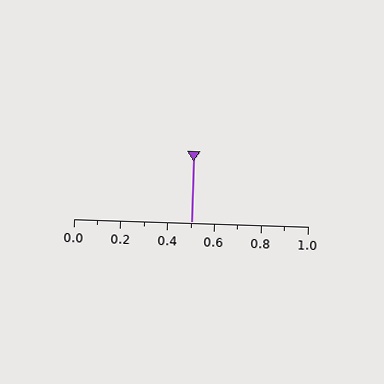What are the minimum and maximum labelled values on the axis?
The axis runs from 0.0 to 1.0.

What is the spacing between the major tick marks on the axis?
The major ticks are spaced 0.2 apart.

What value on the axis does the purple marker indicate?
The marker indicates approximately 0.5.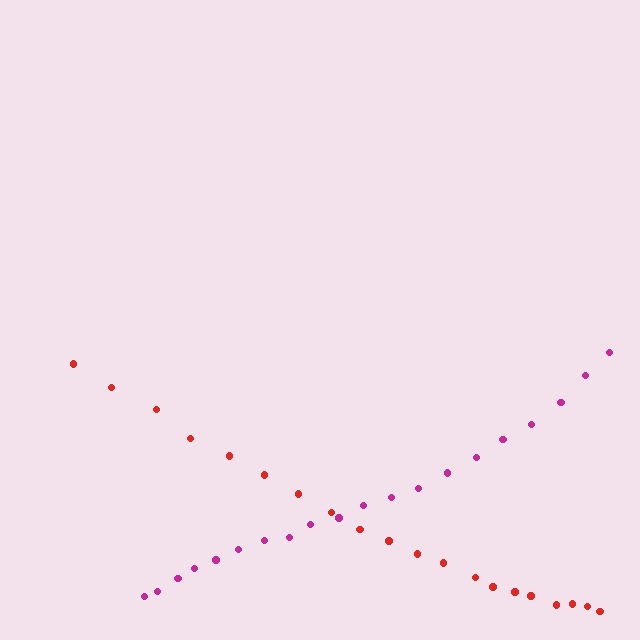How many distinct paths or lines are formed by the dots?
There are 2 distinct paths.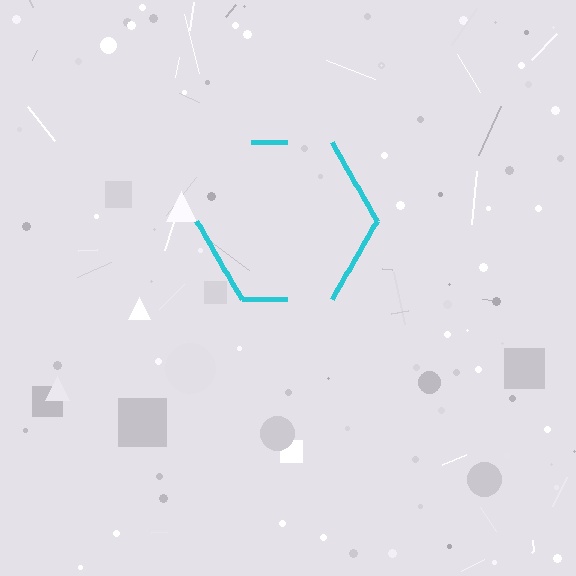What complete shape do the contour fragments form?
The contour fragments form a hexagon.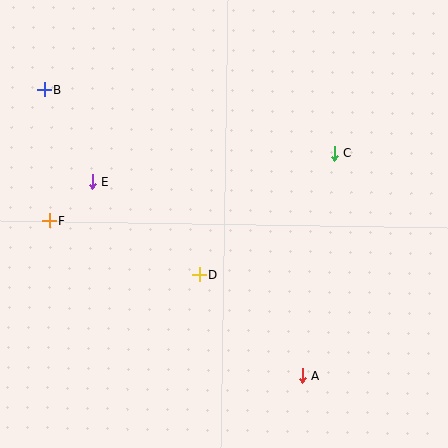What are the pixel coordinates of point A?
Point A is at (302, 376).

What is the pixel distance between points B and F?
The distance between B and F is 131 pixels.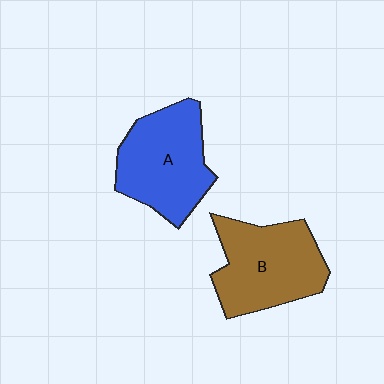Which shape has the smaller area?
Shape A (blue).